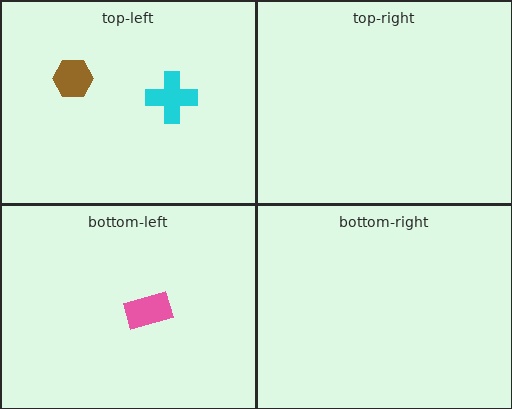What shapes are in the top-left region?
The brown hexagon, the cyan cross.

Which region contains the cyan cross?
The top-left region.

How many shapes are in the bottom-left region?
1.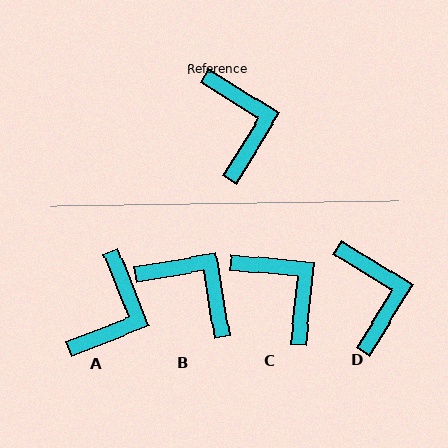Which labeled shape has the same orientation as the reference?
D.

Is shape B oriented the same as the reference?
No, it is off by about 41 degrees.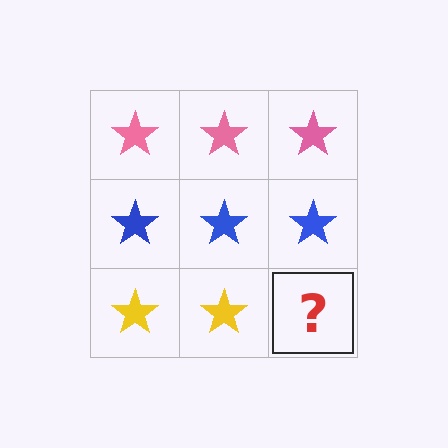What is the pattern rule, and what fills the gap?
The rule is that each row has a consistent color. The gap should be filled with a yellow star.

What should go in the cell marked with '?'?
The missing cell should contain a yellow star.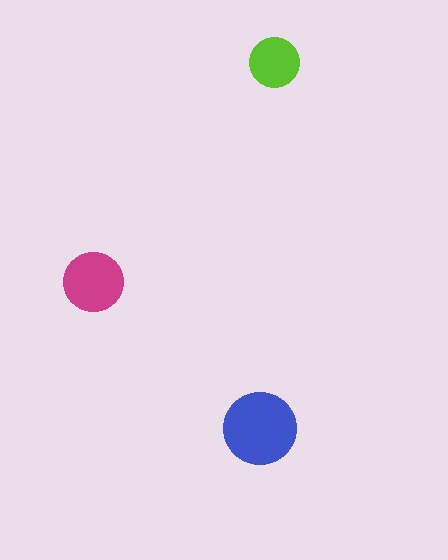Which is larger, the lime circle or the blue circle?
The blue one.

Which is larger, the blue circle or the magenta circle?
The blue one.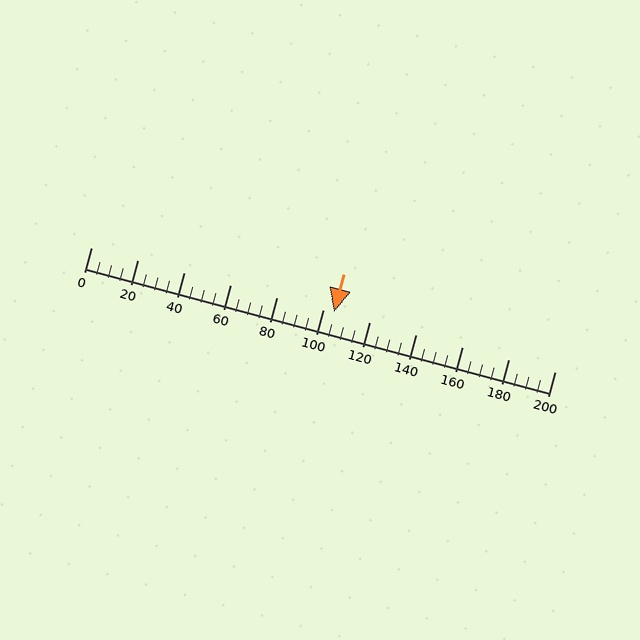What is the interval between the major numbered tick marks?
The major tick marks are spaced 20 units apart.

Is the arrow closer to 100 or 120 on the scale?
The arrow is closer to 100.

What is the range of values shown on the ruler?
The ruler shows values from 0 to 200.